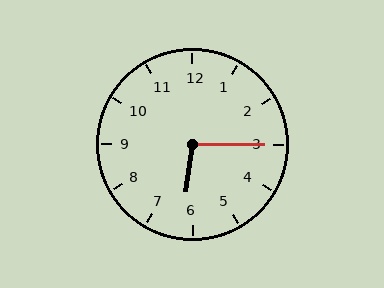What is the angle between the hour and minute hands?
Approximately 98 degrees.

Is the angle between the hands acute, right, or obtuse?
It is obtuse.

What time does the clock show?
6:15.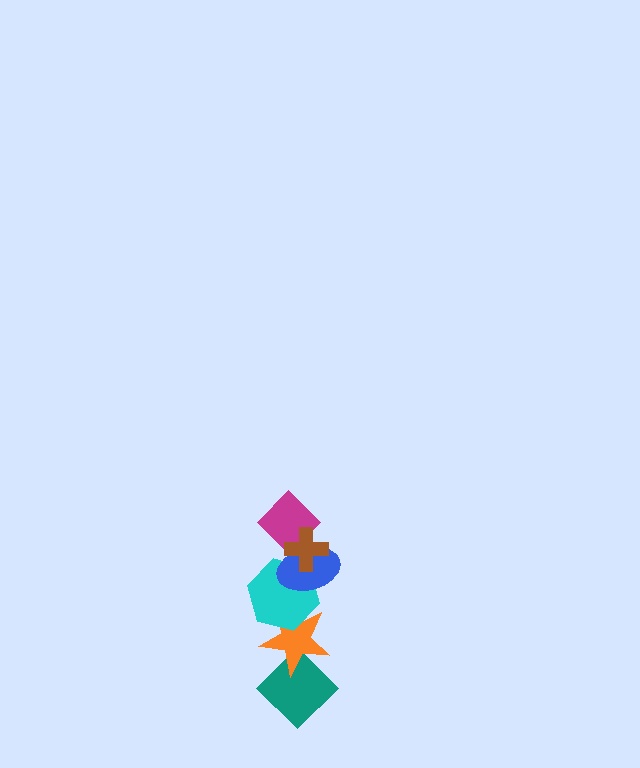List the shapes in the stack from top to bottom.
From top to bottom: the brown cross, the magenta diamond, the blue ellipse, the cyan hexagon, the orange star, the teal diamond.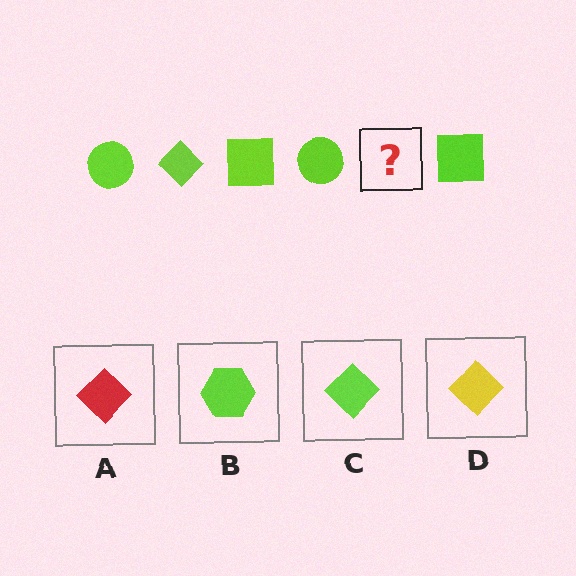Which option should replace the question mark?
Option C.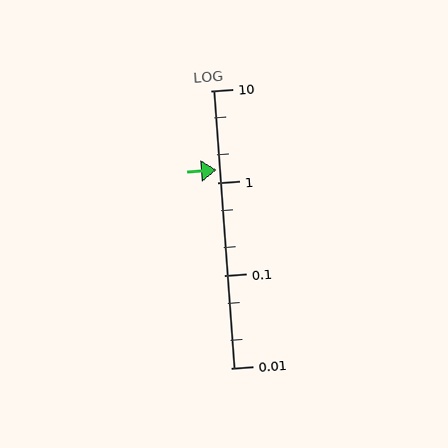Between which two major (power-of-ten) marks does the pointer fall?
The pointer is between 1 and 10.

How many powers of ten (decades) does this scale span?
The scale spans 3 decades, from 0.01 to 10.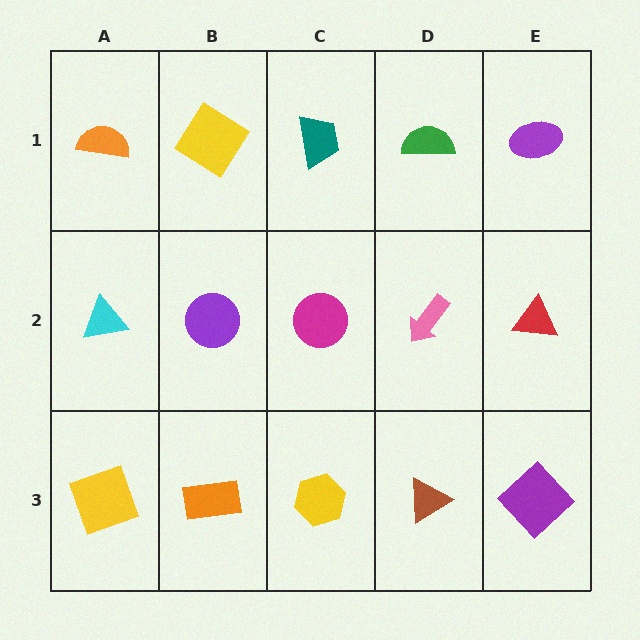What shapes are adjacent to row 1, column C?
A magenta circle (row 2, column C), a yellow diamond (row 1, column B), a green semicircle (row 1, column D).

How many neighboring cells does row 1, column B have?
3.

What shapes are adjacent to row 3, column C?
A magenta circle (row 2, column C), an orange rectangle (row 3, column B), a brown triangle (row 3, column D).